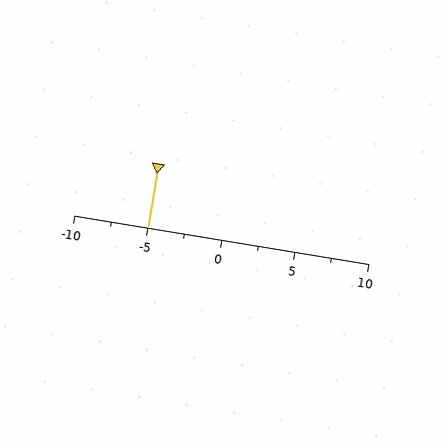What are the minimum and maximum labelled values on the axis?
The axis runs from -10 to 10.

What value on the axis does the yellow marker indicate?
The marker indicates approximately -5.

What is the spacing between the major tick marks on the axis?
The major ticks are spaced 5 apart.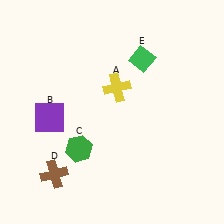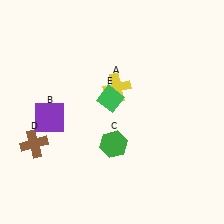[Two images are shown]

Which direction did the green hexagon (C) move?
The green hexagon (C) moved right.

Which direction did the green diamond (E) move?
The green diamond (E) moved down.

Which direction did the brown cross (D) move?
The brown cross (D) moved up.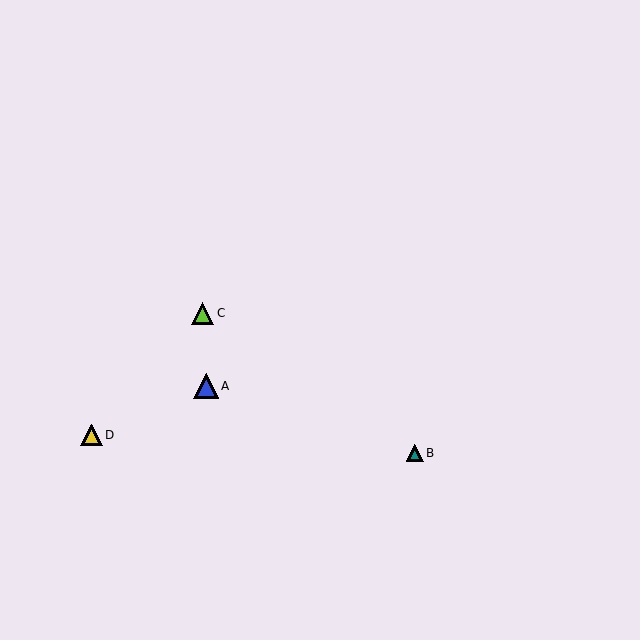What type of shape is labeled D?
Shape D is a yellow triangle.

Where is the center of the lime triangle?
The center of the lime triangle is at (203, 313).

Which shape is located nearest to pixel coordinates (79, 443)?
The yellow triangle (labeled D) at (92, 435) is nearest to that location.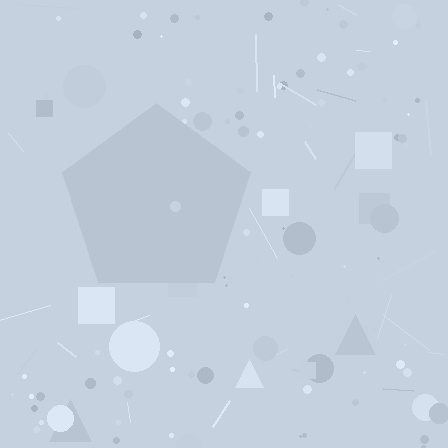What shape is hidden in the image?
A pentagon is hidden in the image.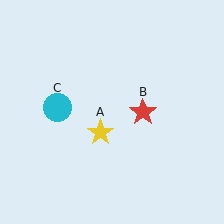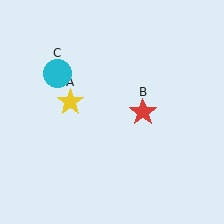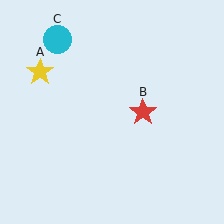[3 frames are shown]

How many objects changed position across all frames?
2 objects changed position: yellow star (object A), cyan circle (object C).